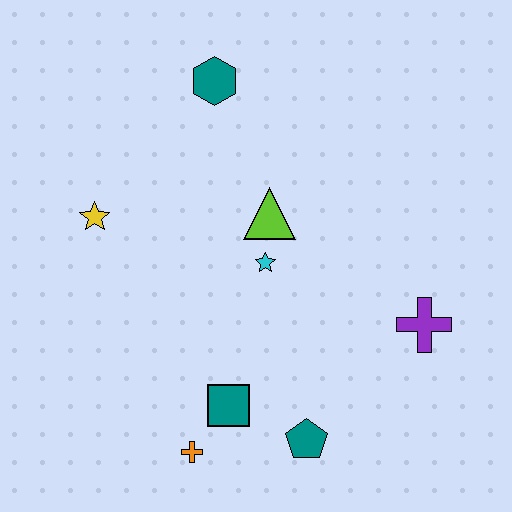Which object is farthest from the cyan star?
The orange cross is farthest from the cyan star.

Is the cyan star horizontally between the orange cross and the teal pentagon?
Yes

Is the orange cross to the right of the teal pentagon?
No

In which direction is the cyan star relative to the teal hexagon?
The cyan star is below the teal hexagon.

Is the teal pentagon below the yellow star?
Yes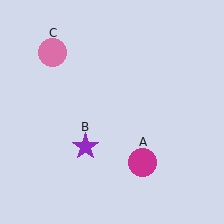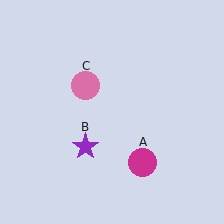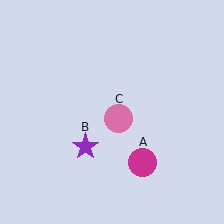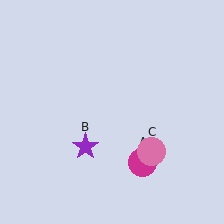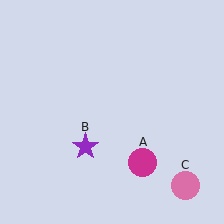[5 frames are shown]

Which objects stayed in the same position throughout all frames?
Magenta circle (object A) and purple star (object B) remained stationary.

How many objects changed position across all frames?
1 object changed position: pink circle (object C).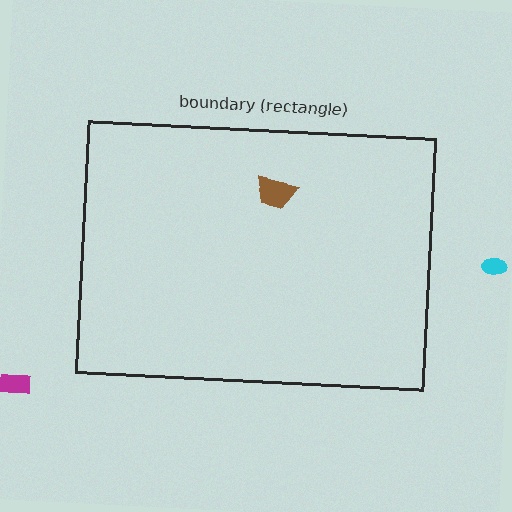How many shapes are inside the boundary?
1 inside, 2 outside.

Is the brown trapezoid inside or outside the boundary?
Inside.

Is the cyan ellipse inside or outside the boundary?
Outside.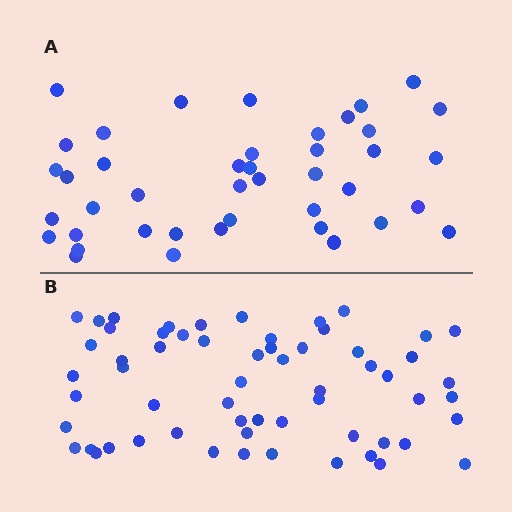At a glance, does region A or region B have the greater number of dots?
Region B (the bottom region) has more dots.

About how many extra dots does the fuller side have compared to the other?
Region B has approximately 20 more dots than region A.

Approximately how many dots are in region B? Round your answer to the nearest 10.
About 60 dots.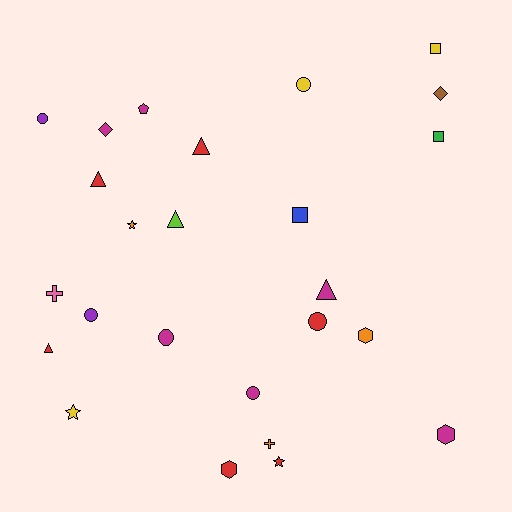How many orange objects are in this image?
There are 3 orange objects.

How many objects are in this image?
There are 25 objects.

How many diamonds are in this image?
There are 2 diamonds.